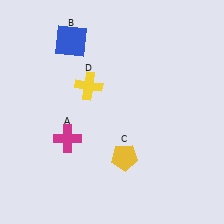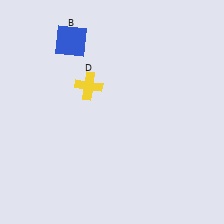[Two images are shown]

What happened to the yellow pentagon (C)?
The yellow pentagon (C) was removed in Image 2. It was in the bottom-right area of Image 1.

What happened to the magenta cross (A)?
The magenta cross (A) was removed in Image 2. It was in the bottom-left area of Image 1.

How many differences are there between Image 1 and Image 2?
There are 2 differences between the two images.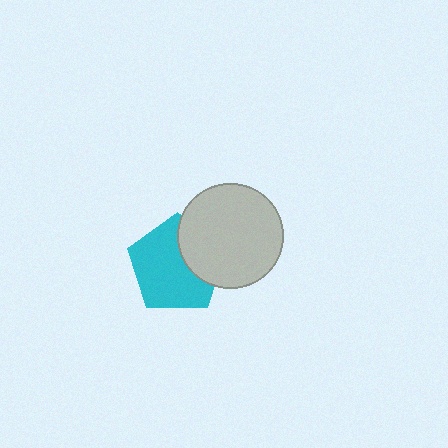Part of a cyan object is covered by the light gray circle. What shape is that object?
It is a pentagon.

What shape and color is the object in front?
The object in front is a light gray circle.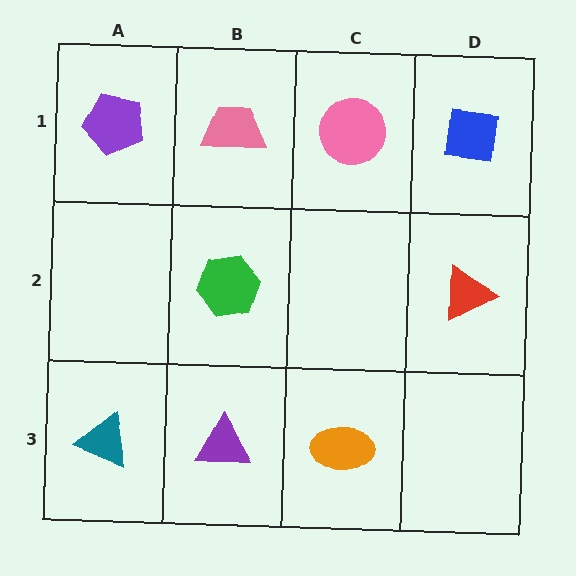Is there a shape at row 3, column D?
No, that cell is empty.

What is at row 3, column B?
A purple triangle.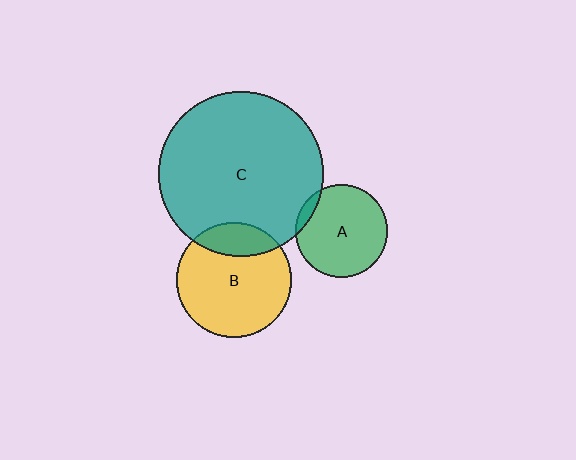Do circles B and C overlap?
Yes.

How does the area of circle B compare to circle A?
Approximately 1.5 times.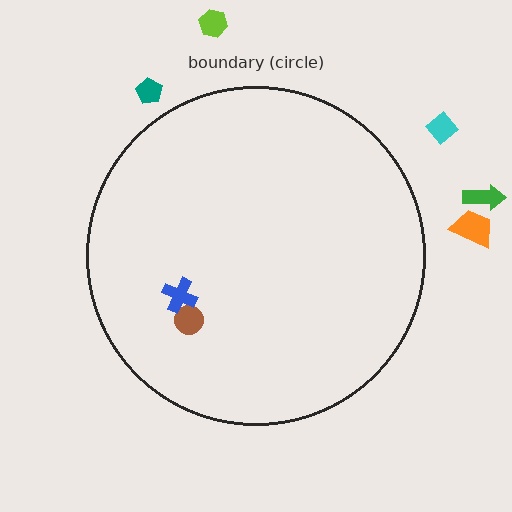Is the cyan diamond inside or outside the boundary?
Outside.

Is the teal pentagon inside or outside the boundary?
Outside.